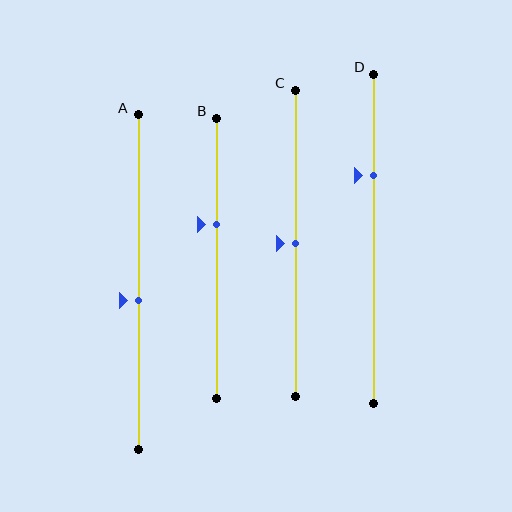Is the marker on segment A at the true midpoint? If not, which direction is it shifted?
No, the marker on segment A is shifted downward by about 5% of the segment length.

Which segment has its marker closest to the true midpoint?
Segment C has its marker closest to the true midpoint.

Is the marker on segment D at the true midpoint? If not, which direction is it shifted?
No, the marker on segment D is shifted upward by about 19% of the segment length.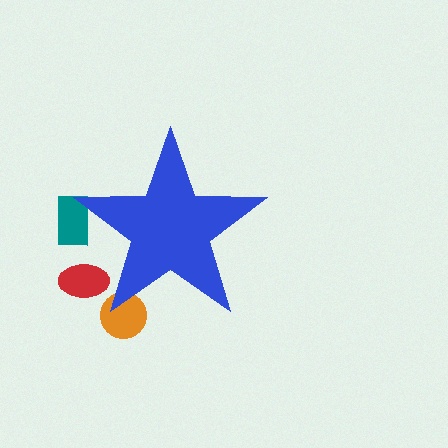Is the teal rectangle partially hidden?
Yes, the teal rectangle is partially hidden behind the blue star.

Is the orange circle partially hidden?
Yes, the orange circle is partially hidden behind the blue star.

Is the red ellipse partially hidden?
Yes, the red ellipse is partially hidden behind the blue star.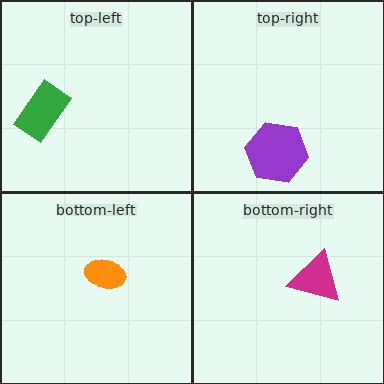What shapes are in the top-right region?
The purple hexagon.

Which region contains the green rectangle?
The top-left region.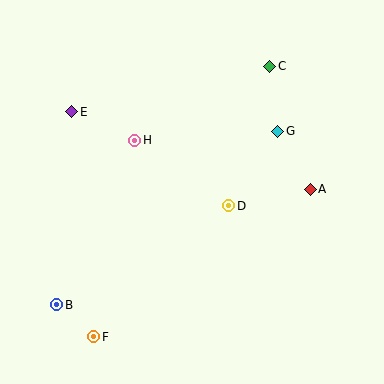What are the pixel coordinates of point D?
Point D is at (229, 206).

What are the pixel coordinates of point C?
Point C is at (270, 66).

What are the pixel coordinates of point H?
Point H is at (135, 140).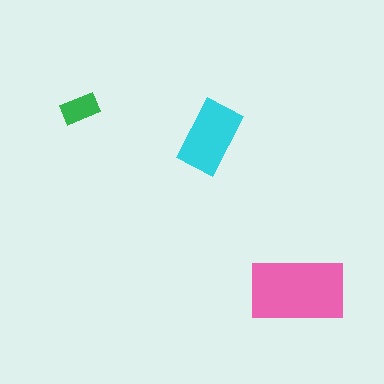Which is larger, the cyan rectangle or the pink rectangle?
The pink one.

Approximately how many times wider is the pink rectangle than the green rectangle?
About 2.5 times wider.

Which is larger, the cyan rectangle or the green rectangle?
The cyan one.